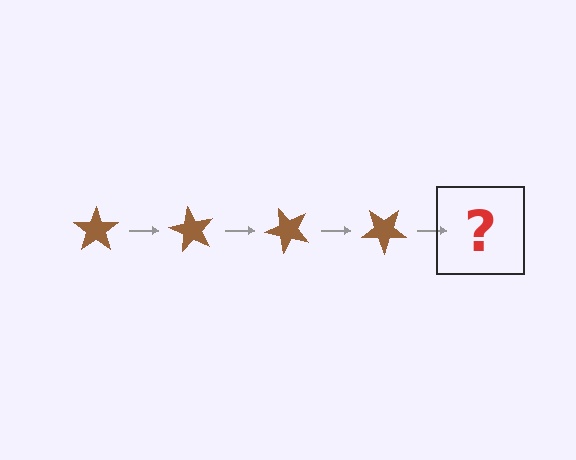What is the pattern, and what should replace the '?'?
The pattern is that the star rotates 60 degrees each step. The '?' should be a brown star rotated 240 degrees.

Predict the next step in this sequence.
The next step is a brown star rotated 240 degrees.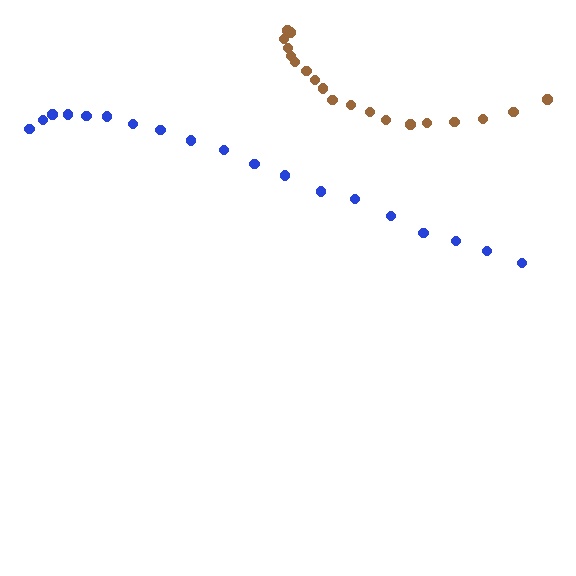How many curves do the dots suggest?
There are 2 distinct paths.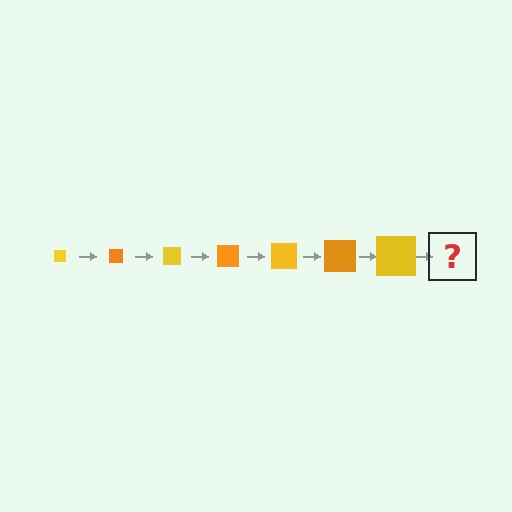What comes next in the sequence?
The next element should be an orange square, larger than the previous one.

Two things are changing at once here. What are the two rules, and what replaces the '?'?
The two rules are that the square grows larger each step and the color cycles through yellow and orange. The '?' should be an orange square, larger than the previous one.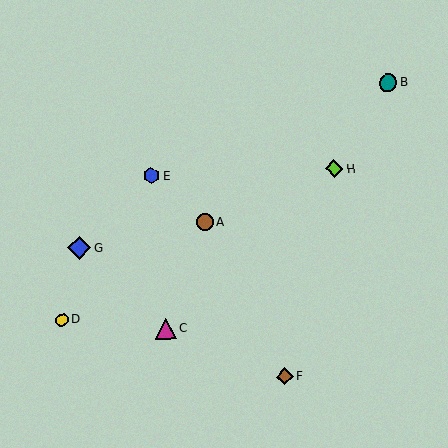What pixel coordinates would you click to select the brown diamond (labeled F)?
Click at (285, 377) to select the brown diamond F.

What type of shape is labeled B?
Shape B is a teal circle.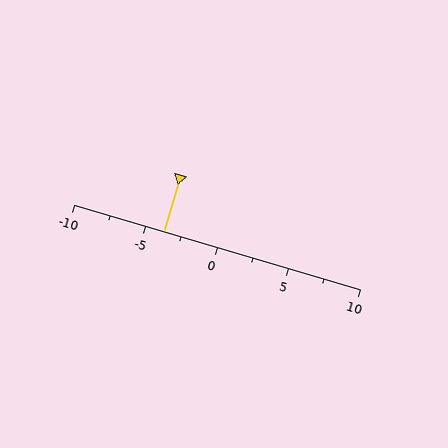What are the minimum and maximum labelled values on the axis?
The axis runs from -10 to 10.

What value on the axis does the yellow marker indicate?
The marker indicates approximately -3.8.